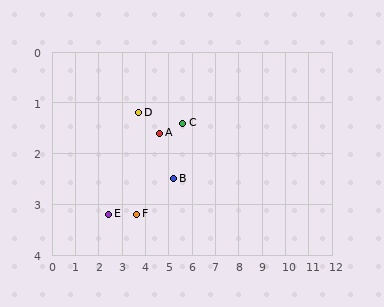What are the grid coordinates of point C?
Point C is at approximately (5.6, 1.4).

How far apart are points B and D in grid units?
Points B and D are about 2.0 grid units apart.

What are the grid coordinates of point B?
Point B is at approximately (5.2, 2.5).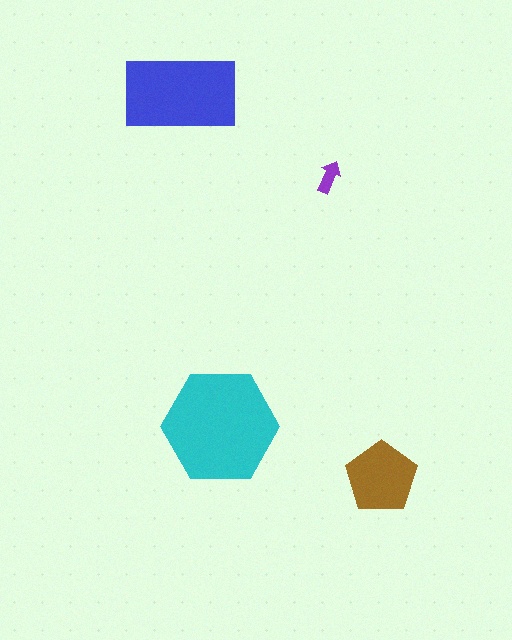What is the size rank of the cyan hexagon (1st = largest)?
1st.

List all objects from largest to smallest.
The cyan hexagon, the blue rectangle, the brown pentagon, the purple arrow.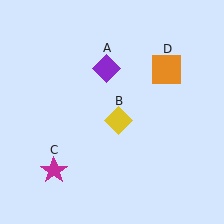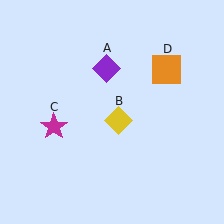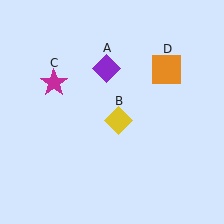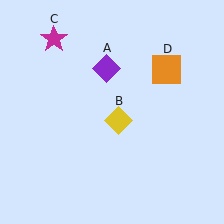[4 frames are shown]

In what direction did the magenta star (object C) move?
The magenta star (object C) moved up.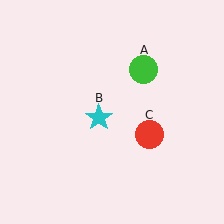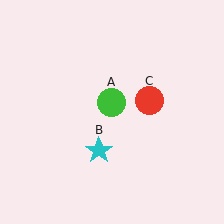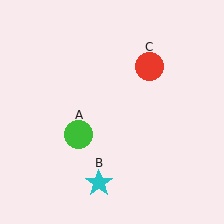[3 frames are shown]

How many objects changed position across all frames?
3 objects changed position: green circle (object A), cyan star (object B), red circle (object C).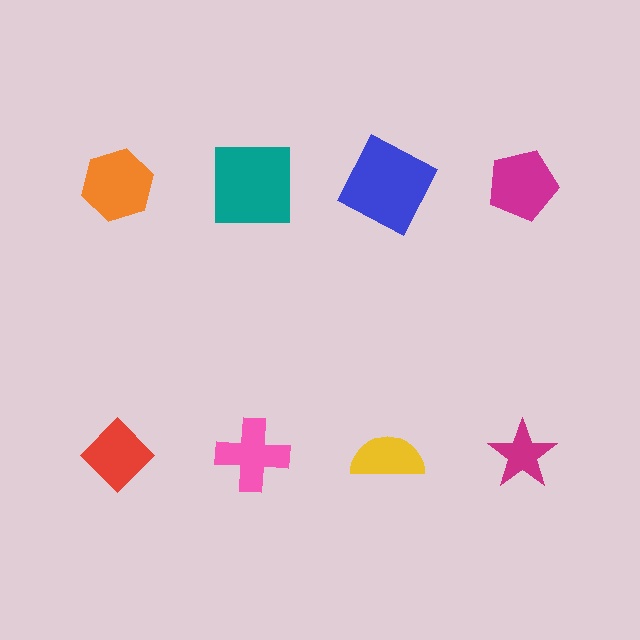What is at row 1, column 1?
An orange hexagon.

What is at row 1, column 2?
A teal square.